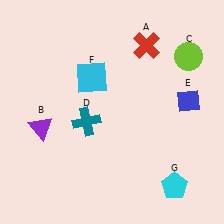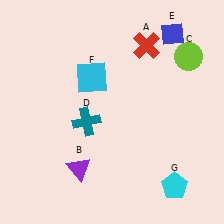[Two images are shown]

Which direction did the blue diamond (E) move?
The blue diamond (E) moved up.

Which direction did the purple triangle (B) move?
The purple triangle (B) moved down.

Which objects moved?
The objects that moved are: the purple triangle (B), the blue diamond (E).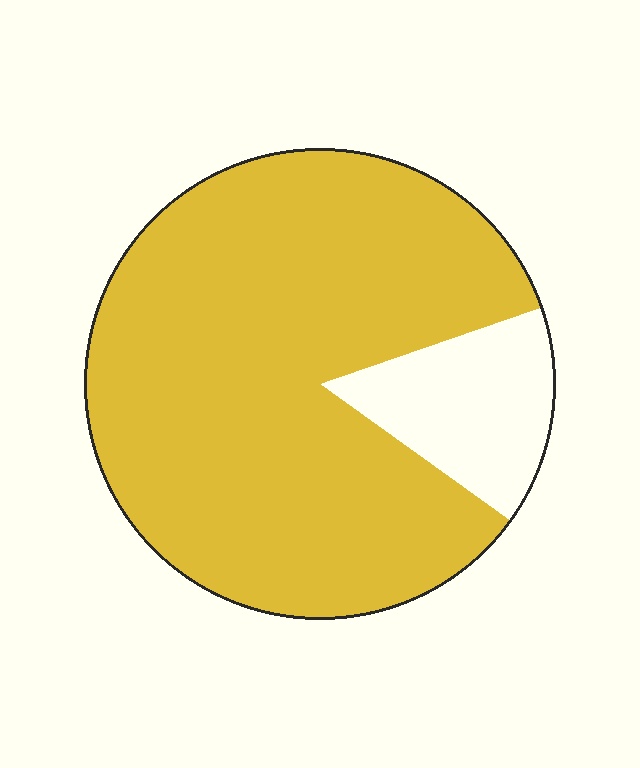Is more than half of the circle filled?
Yes.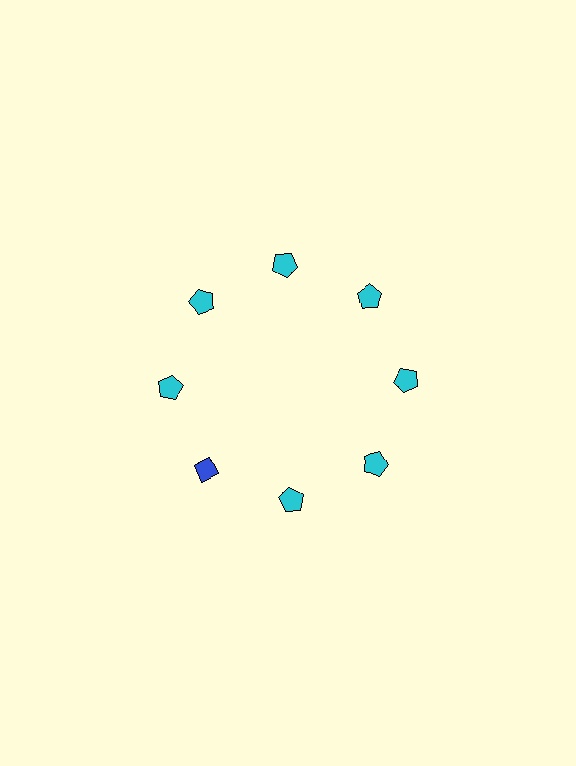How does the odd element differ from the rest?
It differs in both color (blue instead of cyan) and shape (diamond instead of pentagon).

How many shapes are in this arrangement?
There are 8 shapes arranged in a ring pattern.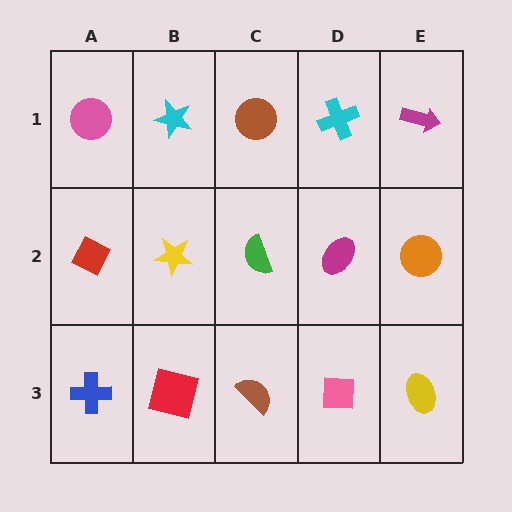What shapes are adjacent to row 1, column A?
A red diamond (row 2, column A), a cyan star (row 1, column B).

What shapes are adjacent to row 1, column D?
A magenta ellipse (row 2, column D), a brown circle (row 1, column C), a magenta arrow (row 1, column E).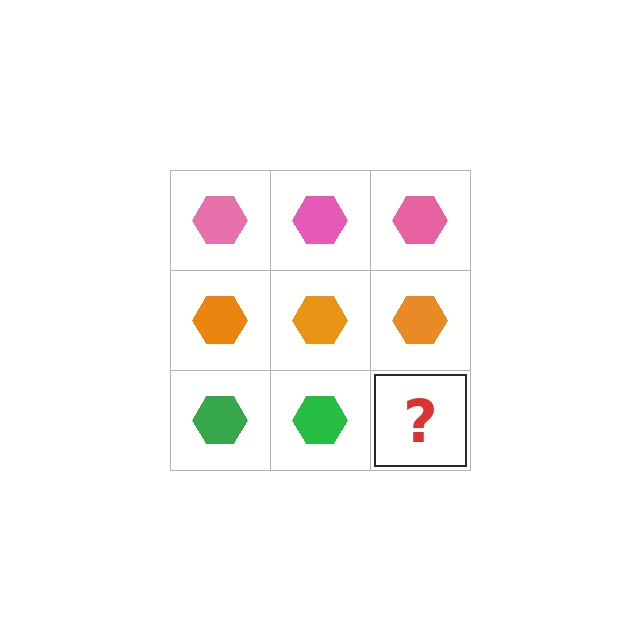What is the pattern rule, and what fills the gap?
The rule is that each row has a consistent color. The gap should be filled with a green hexagon.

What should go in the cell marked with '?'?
The missing cell should contain a green hexagon.